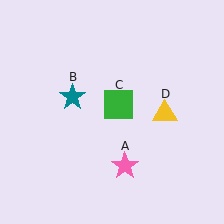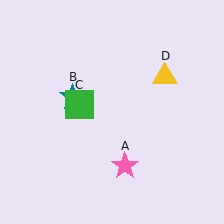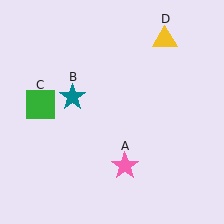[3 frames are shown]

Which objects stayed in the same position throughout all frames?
Pink star (object A) and teal star (object B) remained stationary.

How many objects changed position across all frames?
2 objects changed position: green square (object C), yellow triangle (object D).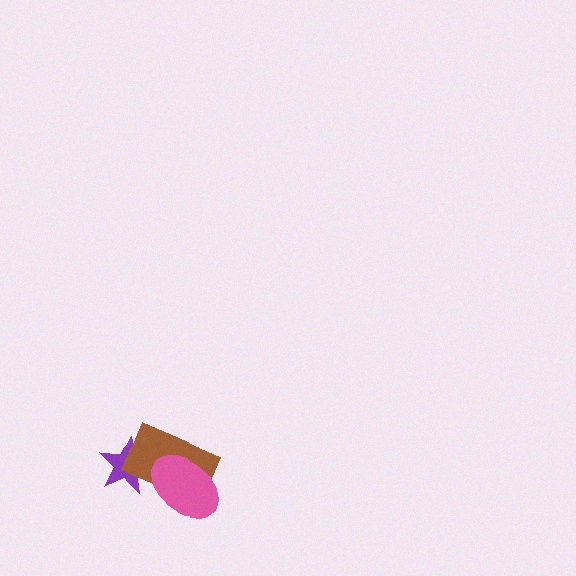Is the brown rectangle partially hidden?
Yes, it is partially covered by another shape.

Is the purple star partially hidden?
Yes, it is partially covered by another shape.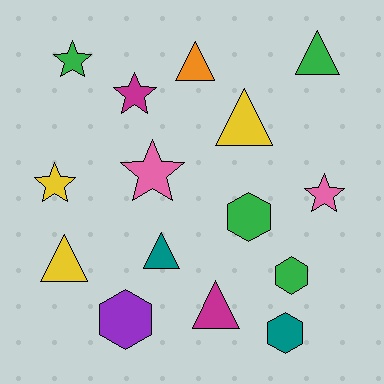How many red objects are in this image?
There are no red objects.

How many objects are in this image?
There are 15 objects.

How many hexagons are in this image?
There are 4 hexagons.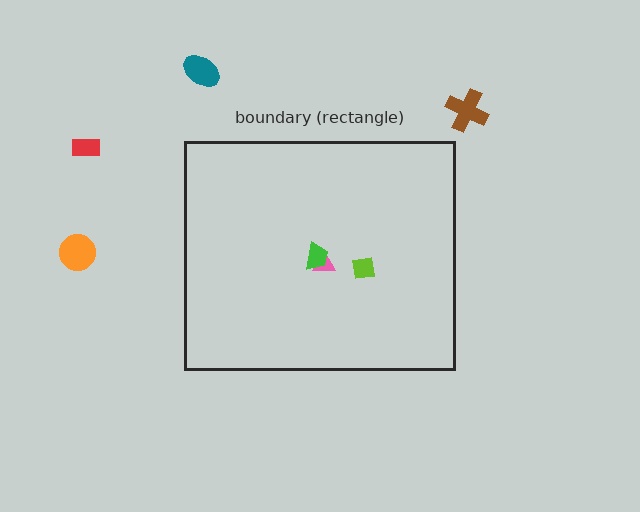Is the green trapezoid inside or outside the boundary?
Inside.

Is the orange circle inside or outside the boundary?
Outside.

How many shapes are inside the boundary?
3 inside, 4 outside.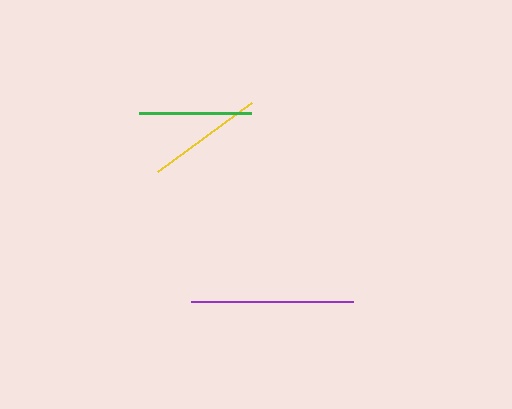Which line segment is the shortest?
The green line is the shortest at approximately 111 pixels.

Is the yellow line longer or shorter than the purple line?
The purple line is longer than the yellow line.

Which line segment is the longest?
The purple line is the longest at approximately 162 pixels.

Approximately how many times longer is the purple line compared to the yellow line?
The purple line is approximately 1.4 times the length of the yellow line.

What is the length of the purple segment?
The purple segment is approximately 162 pixels long.